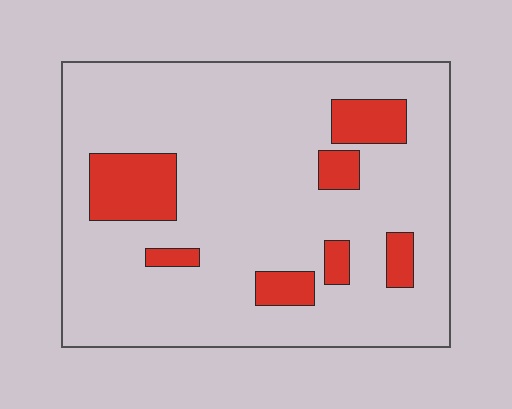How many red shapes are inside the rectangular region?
7.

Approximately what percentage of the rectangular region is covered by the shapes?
Approximately 15%.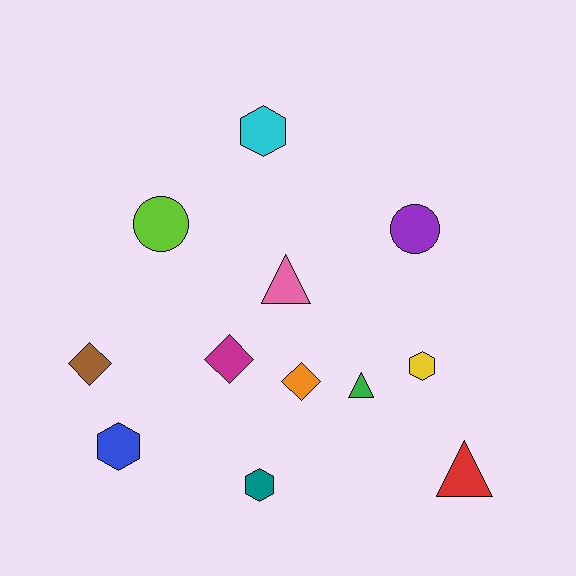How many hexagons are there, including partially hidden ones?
There are 4 hexagons.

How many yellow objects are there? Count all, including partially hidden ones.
There is 1 yellow object.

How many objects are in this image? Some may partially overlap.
There are 12 objects.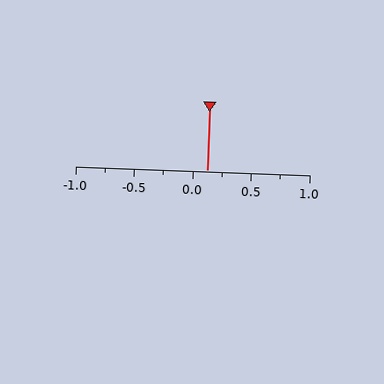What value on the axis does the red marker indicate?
The marker indicates approximately 0.12.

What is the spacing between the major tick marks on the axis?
The major ticks are spaced 0.5 apart.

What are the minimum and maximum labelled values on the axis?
The axis runs from -1.0 to 1.0.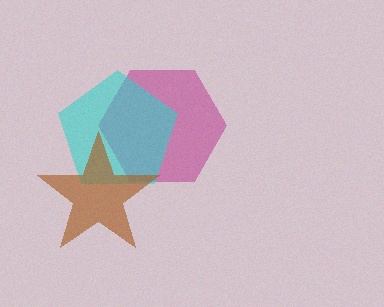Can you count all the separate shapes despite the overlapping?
Yes, there are 3 separate shapes.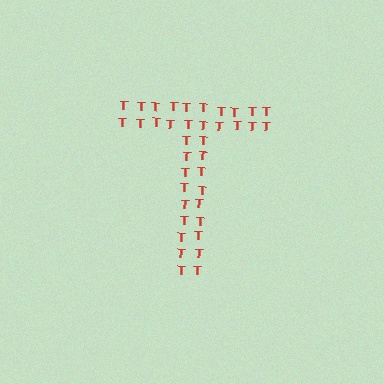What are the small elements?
The small elements are letter T's.